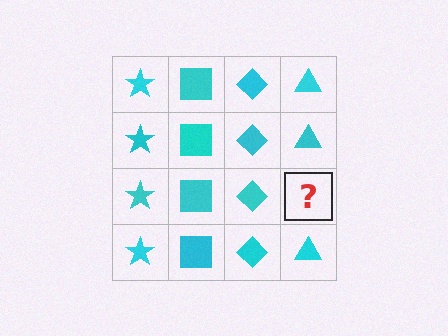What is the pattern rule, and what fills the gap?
The rule is that each column has a consistent shape. The gap should be filled with a cyan triangle.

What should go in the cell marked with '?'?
The missing cell should contain a cyan triangle.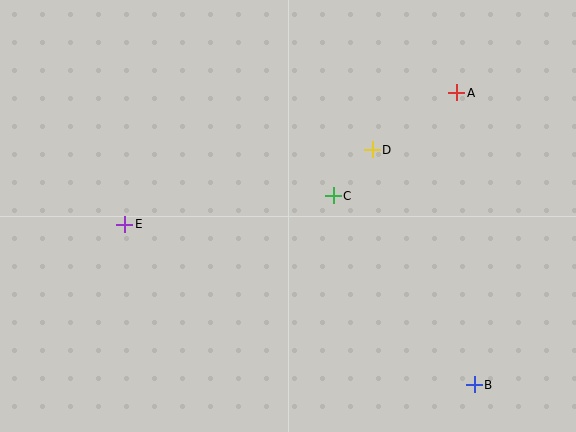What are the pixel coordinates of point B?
Point B is at (474, 385).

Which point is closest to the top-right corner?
Point A is closest to the top-right corner.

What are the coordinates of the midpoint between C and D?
The midpoint between C and D is at (353, 173).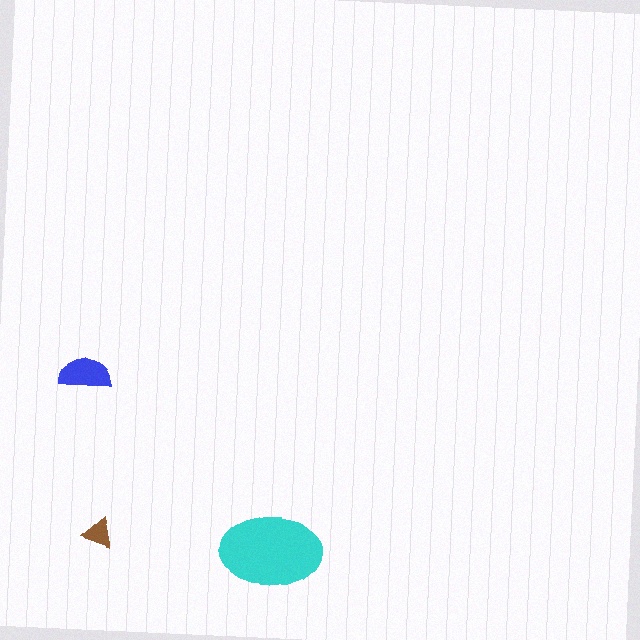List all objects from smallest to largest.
The brown triangle, the blue semicircle, the cyan ellipse.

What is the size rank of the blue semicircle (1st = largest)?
2nd.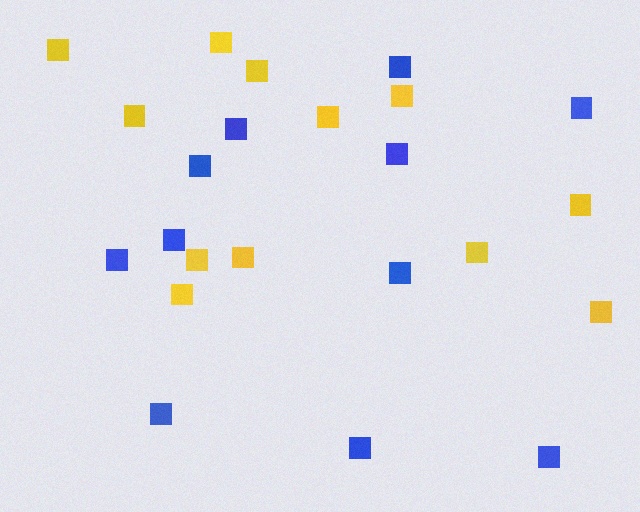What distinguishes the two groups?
There are 2 groups: one group of blue squares (11) and one group of yellow squares (12).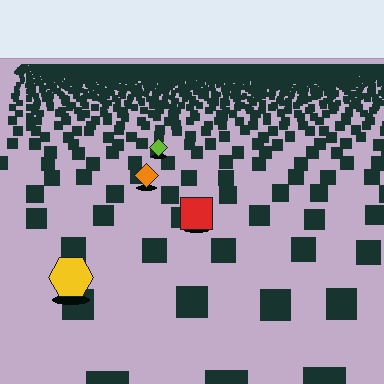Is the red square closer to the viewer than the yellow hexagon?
No. The yellow hexagon is closer — you can tell from the texture gradient: the ground texture is coarser near it.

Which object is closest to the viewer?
The yellow hexagon is closest. The texture marks near it are larger and more spread out.